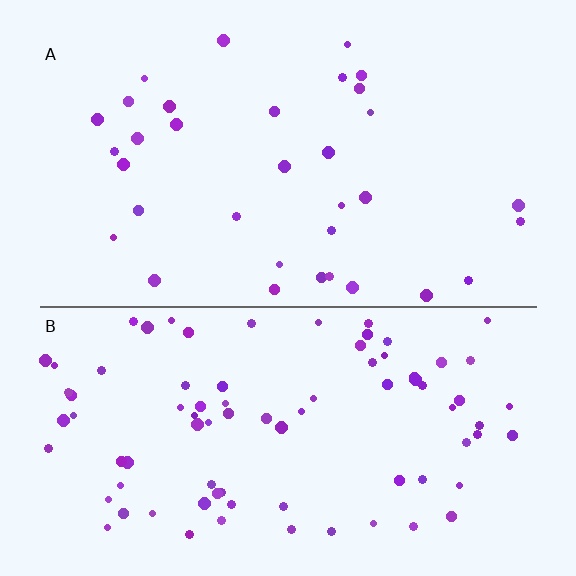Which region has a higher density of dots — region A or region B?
B (the bottom).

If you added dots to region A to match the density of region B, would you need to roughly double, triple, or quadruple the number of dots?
Approximately double.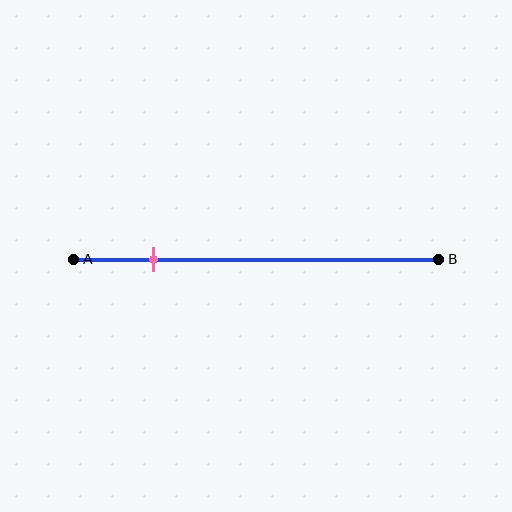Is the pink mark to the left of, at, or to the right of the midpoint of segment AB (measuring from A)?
The pink mark is to the left of the midpoint of segment AB.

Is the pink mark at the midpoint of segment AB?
No, the mark is at about 20% from A, not at the 50% midpoint.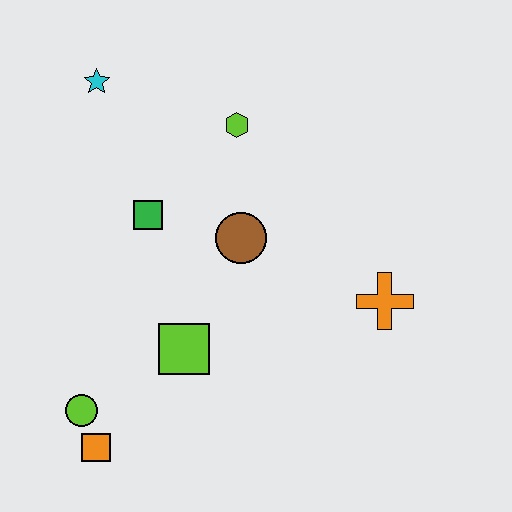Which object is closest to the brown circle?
The green square is closest to the brown circle.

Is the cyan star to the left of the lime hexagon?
Yes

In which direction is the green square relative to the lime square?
The green square is above the lime square.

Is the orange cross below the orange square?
No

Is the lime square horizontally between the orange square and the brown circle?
Yes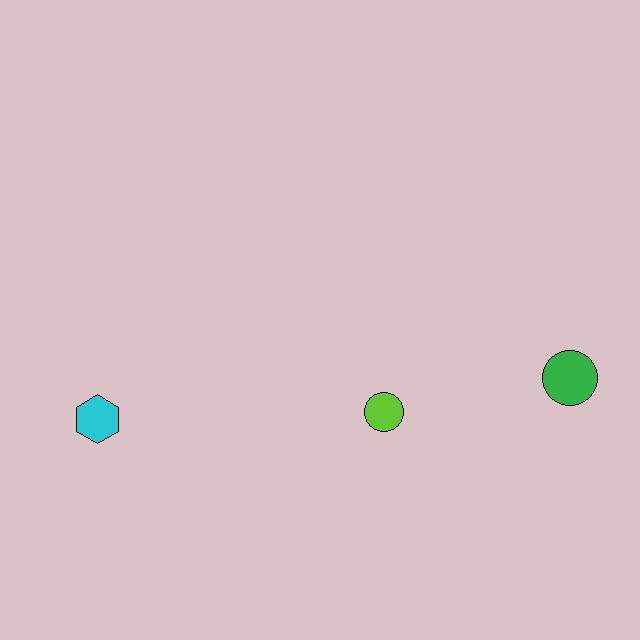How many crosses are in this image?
There are no crosses.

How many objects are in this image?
There are 3 objects.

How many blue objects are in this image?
There are no blue objects.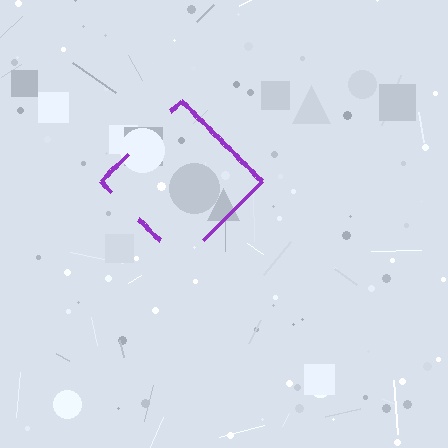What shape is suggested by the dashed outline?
The dashed outline suggests a diamond.